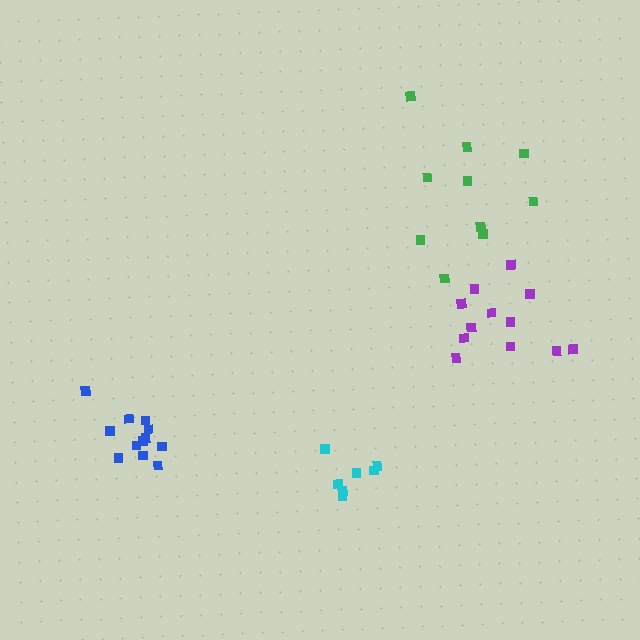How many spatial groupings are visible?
There are 4 spatial groupings.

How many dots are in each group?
Group 1: 10 dots, Group 2: 7 dots, Group 3: 12 dots, Group 4: 12 dots (41 total).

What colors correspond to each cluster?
The clusters are colored: green, cyan, purple, blue.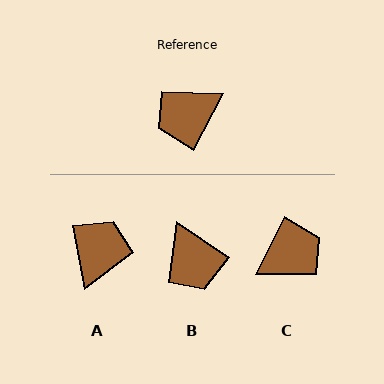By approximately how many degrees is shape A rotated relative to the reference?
Approximately 142 degrees clockwise.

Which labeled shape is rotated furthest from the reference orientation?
C, about 179 degrees away.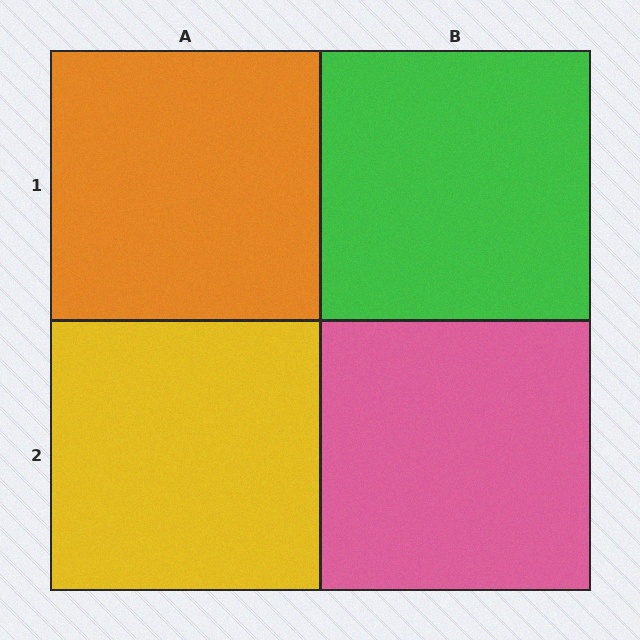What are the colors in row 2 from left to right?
Yellow, pink.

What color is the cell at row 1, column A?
Orange.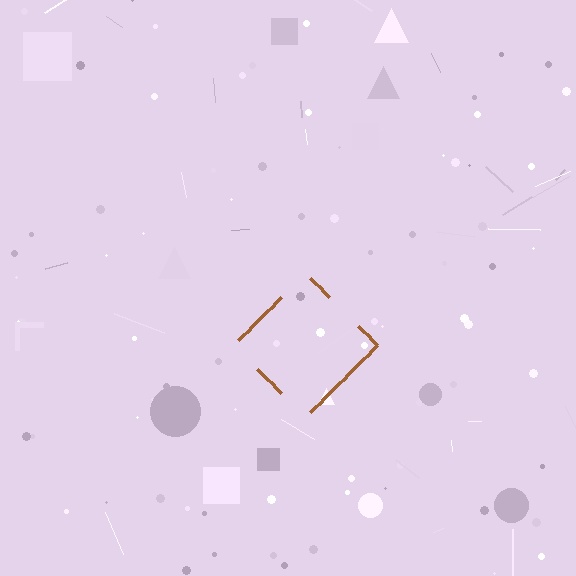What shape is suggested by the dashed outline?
The dashed outline suggests a diamond.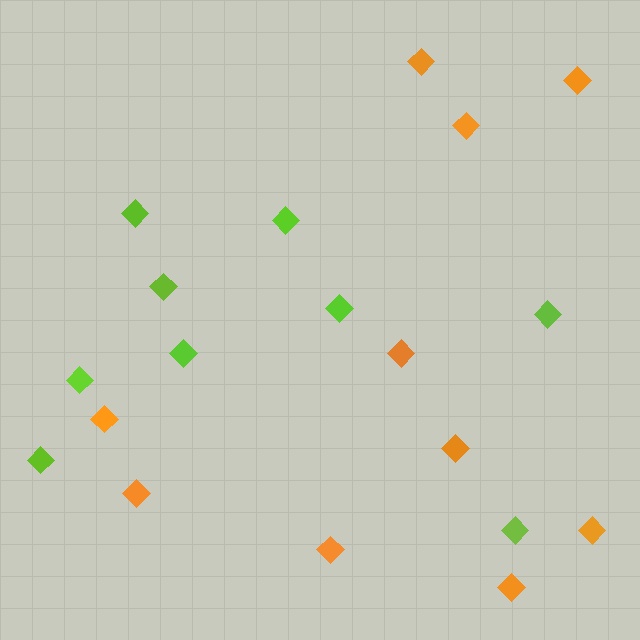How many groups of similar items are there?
There are 2 groups: one group of lime diamonds (9) and one group of orange diamonds (10).